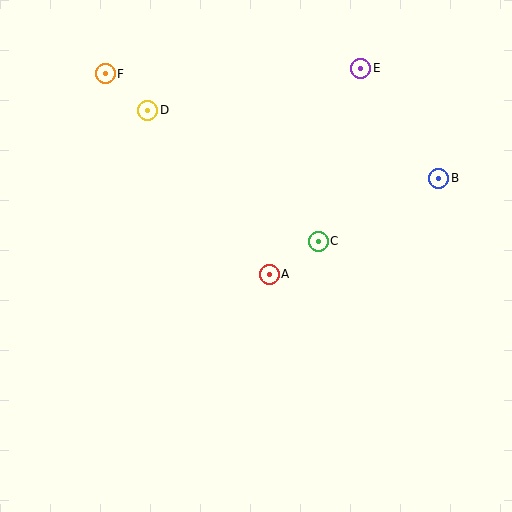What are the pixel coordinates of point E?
Point E is at (361, 68).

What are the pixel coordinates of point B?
Point B is at (439, 178).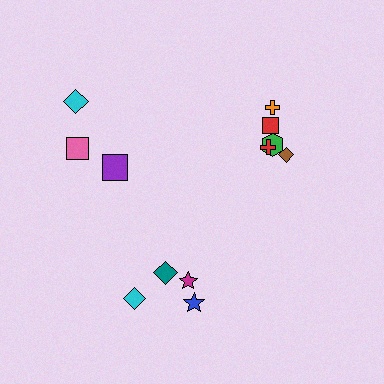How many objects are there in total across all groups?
There are 12 objects.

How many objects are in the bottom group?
There are 4 objects.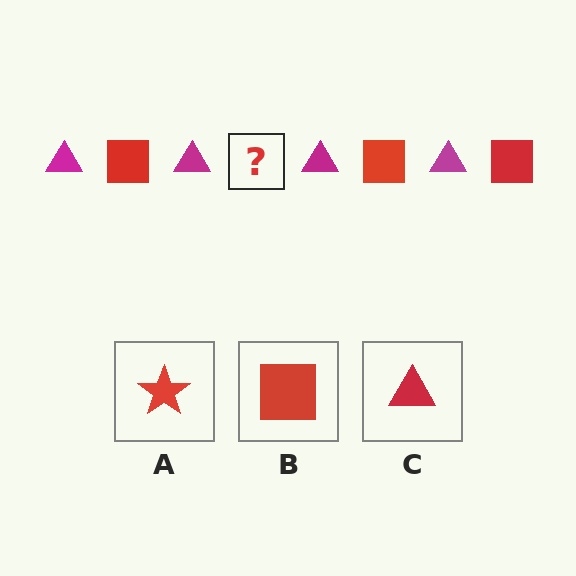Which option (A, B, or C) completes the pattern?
B.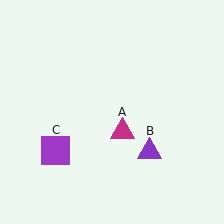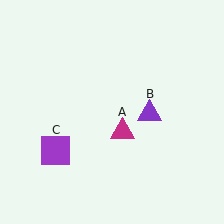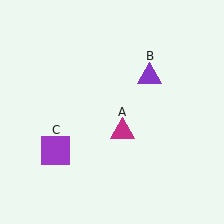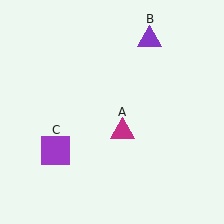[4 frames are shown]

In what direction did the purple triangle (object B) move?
The purple triangle (object B) moved up.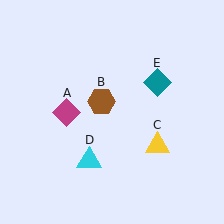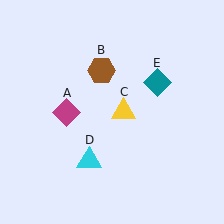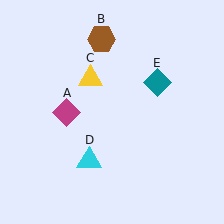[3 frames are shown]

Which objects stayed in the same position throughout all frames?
Magenta diamond (object A) and cyan triangle (object D) and teal diamond (object E) remained stationary.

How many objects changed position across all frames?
2 objects changed position: brown hexagon (object B), yellow triangle (object C).